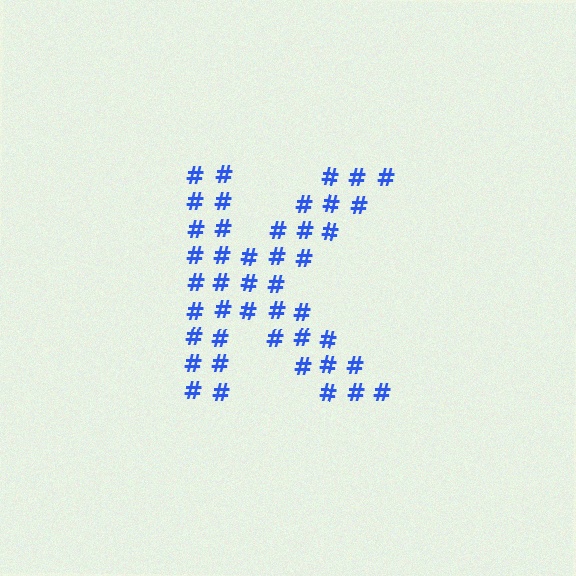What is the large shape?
The large shape is the letter K.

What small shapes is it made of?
It is made of small hash symbols.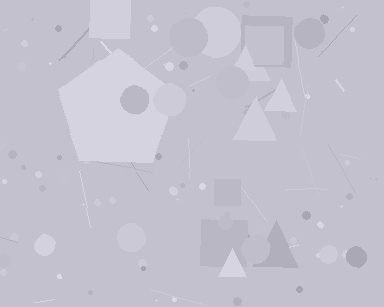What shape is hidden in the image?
A pentagon is hidden in the image.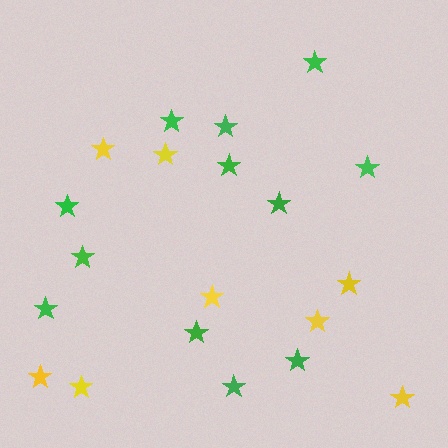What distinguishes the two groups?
There are 2 groups: one group of green stars (12) and one group of yellow stars (8).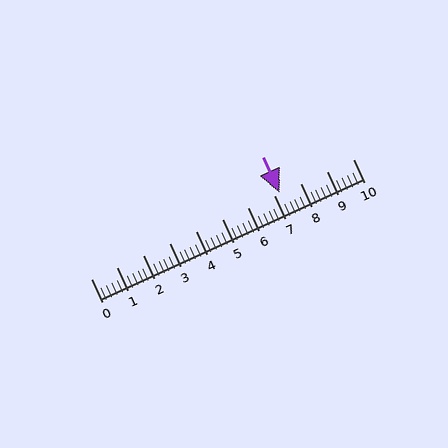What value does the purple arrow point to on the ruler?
The purple arrow points to approximately 7.2.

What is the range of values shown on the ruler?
The ruler shows values from 0 to 10.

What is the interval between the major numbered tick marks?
The major tick marks are spaced 1 units apart.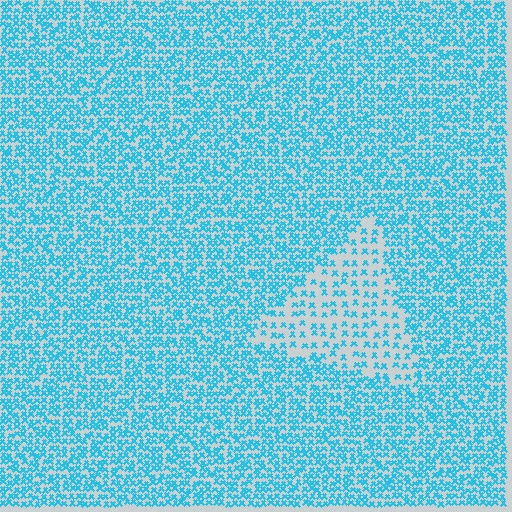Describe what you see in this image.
The image contains small cyan elements arranged at two different densities. A triangle-shaped region is visible where the elements are less densely packed than the surrounding area.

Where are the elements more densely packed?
The elements are more densely packed outside the triangle boundary.